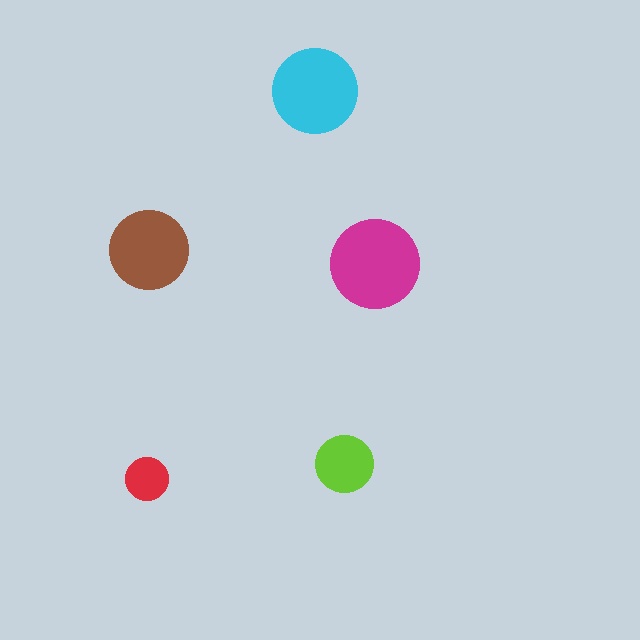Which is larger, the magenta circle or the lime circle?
The magenta one.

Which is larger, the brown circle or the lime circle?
The brown one.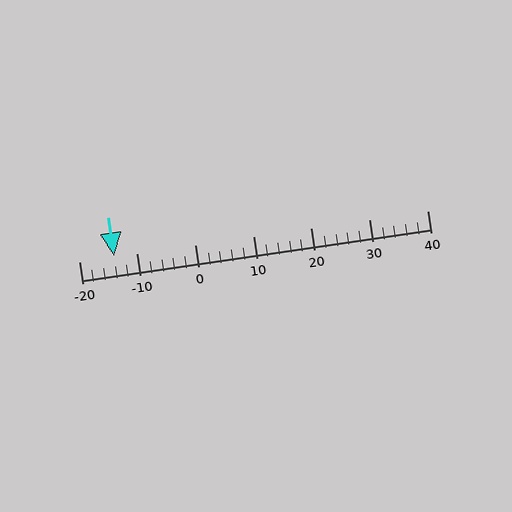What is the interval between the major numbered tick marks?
The major tick marks are spaced 10 units apart.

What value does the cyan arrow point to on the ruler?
The cyan arrow points to approximately -14.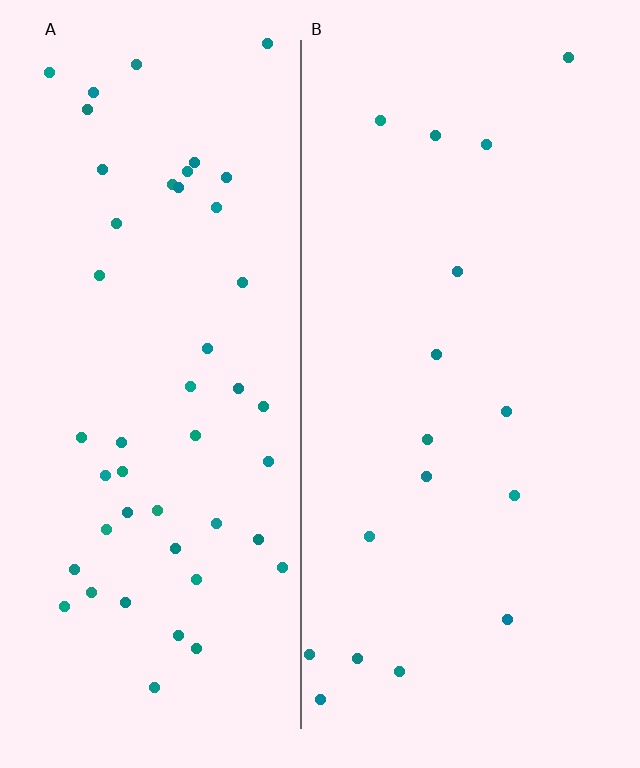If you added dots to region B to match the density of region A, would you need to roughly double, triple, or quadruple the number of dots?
Approximately triple.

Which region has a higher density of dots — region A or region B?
A (the left).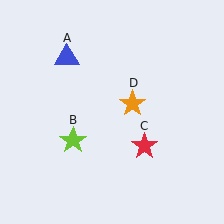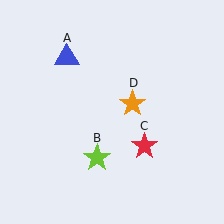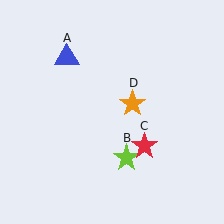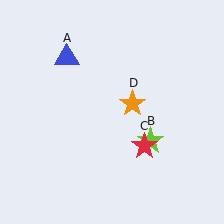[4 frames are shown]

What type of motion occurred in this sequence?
The lime star (object B) rotated counterclockwise around the center of the scene.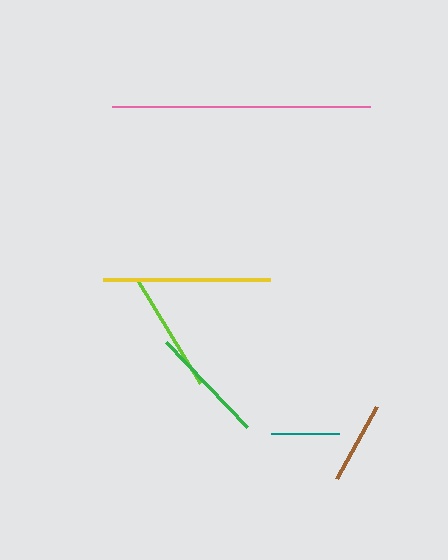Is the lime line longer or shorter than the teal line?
The lime line is longer than the teal line.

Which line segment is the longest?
The pink line is the longest at approximately 258 pixels.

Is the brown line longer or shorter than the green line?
The green line is longer than the brown line.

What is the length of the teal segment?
The teal segment is approximately 68 pixels long.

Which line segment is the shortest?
The teal line is the shortest at approximately 68 pixels.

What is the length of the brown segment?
The brown segment is approximately 82 pixels long.